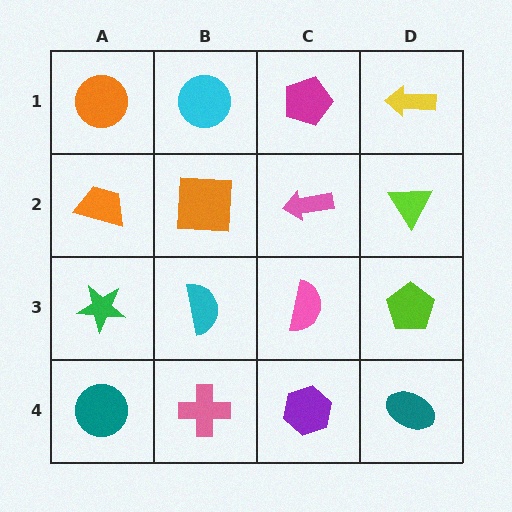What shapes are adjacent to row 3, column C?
A pink arrow (row 2, column C), a purple hexagon (row 4, column C), a cyan semicircle (row 3, column B), a lime pentagon (row 3, column D).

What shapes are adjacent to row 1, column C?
A pink arrow (row 2, column C), a cyan circle (row 1, column B), a yellow arrow (row 1, column D).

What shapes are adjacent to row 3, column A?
An orange trapezoid (row 2, column A), a teal circle (row 4, column A), a cyan semicircle (row 3, column B).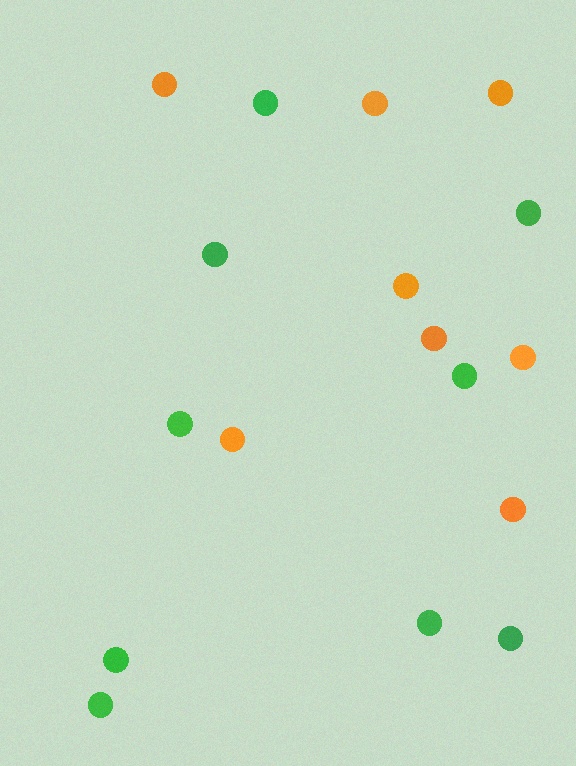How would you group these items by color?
There are 2 groups: one group of green circles (9) and one group of orange circles (8).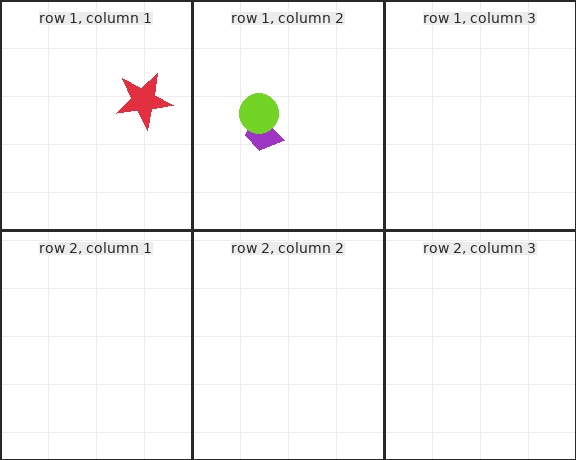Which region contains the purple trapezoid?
The row 1, column 2 region.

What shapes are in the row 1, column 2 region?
The purple trapezoid, the lime circle.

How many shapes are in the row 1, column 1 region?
1.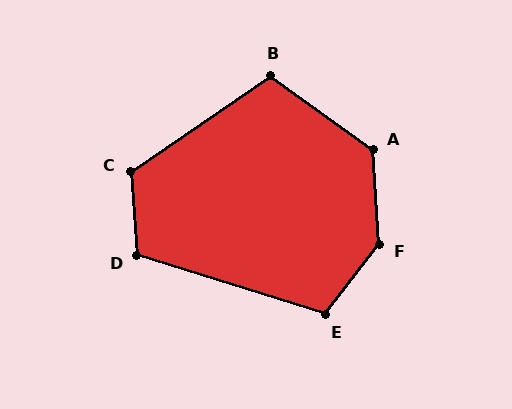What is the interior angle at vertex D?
Approximately 111 degrees (obtuse).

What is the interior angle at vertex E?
Approximately 111 degrees (obtuse).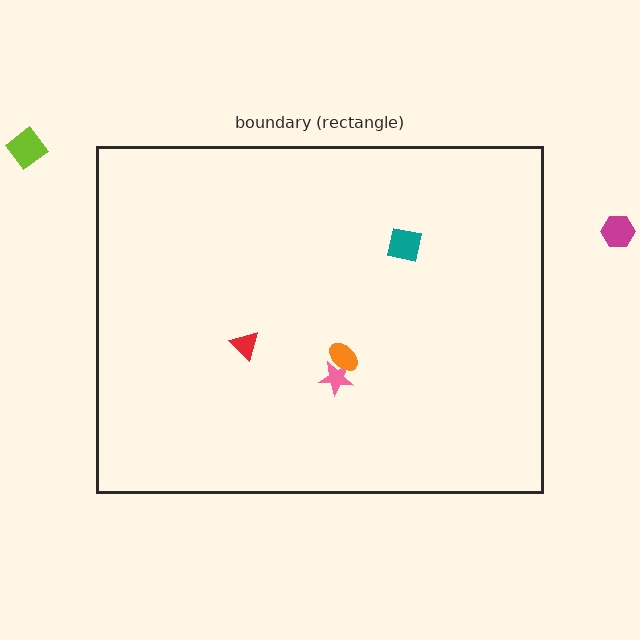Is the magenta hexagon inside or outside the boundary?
Outside.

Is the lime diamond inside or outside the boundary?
Outside.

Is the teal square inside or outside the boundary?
Inside.